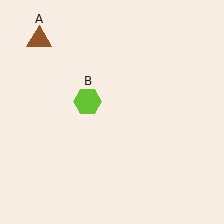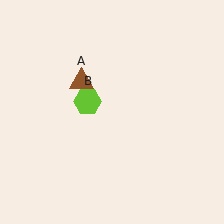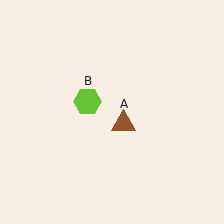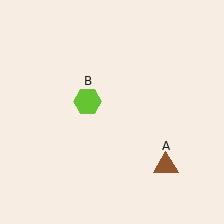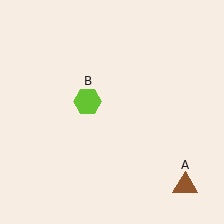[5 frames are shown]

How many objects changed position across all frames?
1 object changed position: brown triangle (object A).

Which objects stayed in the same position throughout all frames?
Lime hexagon (object B) remained stationary.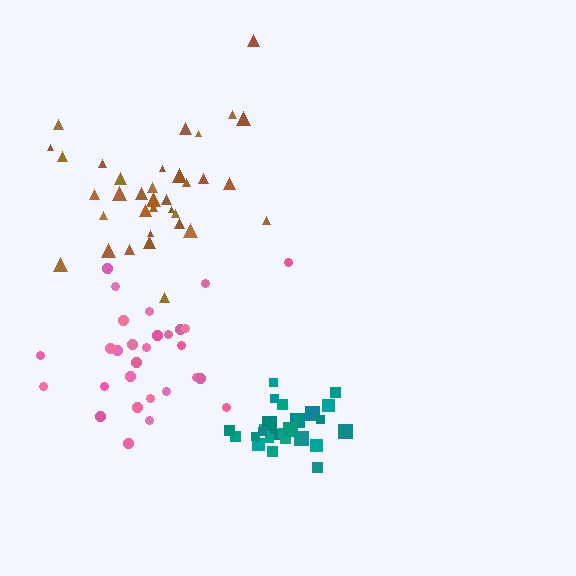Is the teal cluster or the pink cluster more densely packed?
Teal.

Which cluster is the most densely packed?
Teal.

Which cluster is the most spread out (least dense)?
Brown.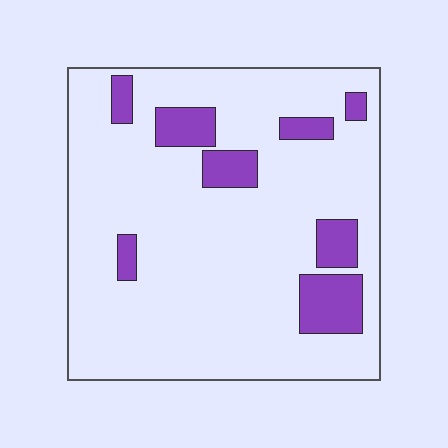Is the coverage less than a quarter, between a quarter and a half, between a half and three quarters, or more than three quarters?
Less than a quarter.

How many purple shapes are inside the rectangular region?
8.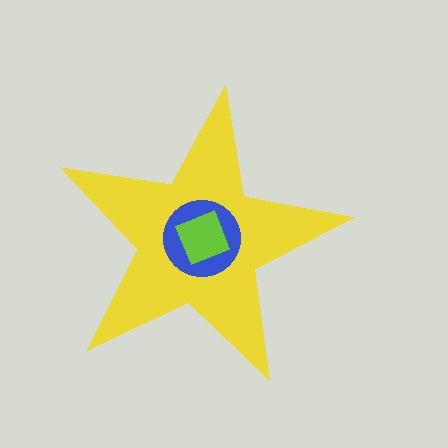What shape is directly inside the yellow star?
The blue circle.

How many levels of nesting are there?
3.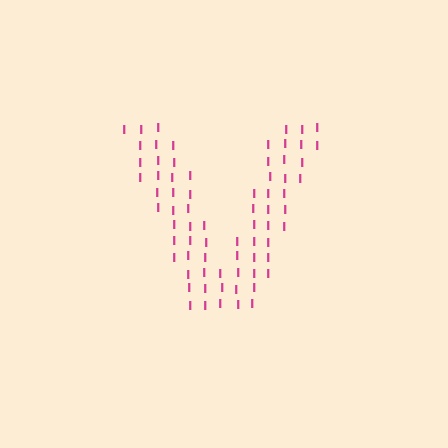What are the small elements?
The small elements are letter I's.